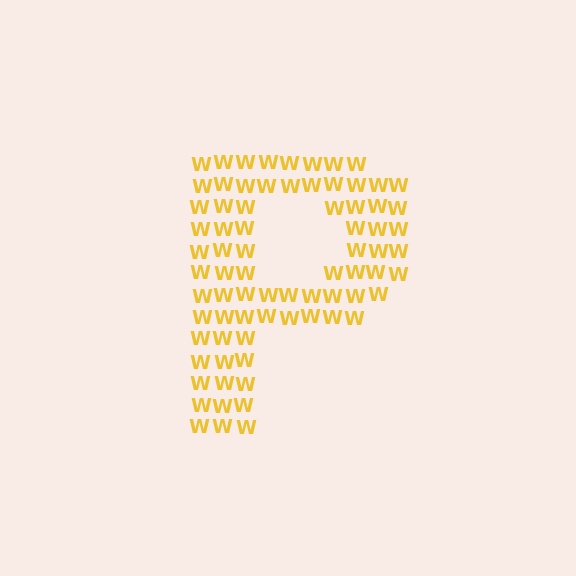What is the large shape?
The large shape is the letter P.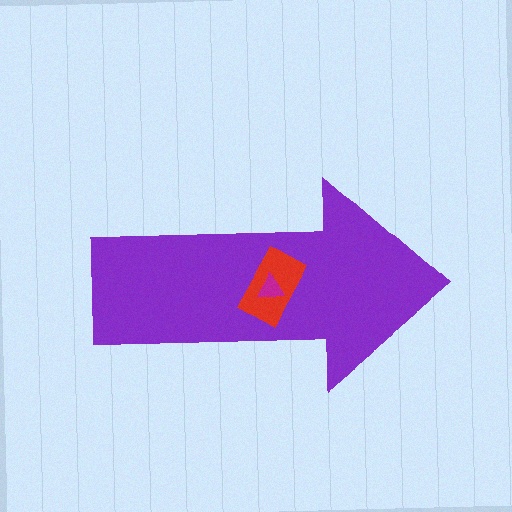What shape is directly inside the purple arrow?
The red rectangle.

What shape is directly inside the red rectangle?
The magenta triangle.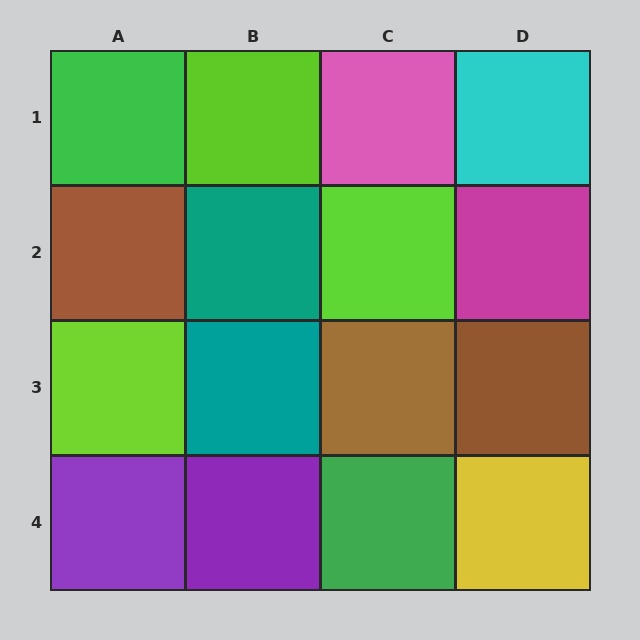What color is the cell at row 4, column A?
Purple.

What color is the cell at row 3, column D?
Brown.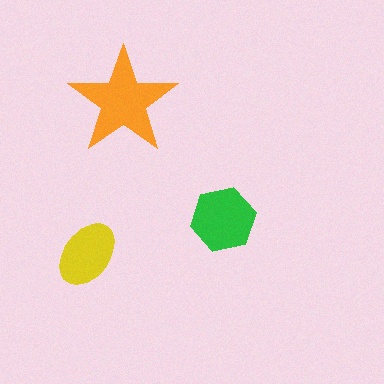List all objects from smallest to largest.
The yellow ellipse, the green hexagon, the orange star.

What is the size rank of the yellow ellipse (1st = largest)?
3rd.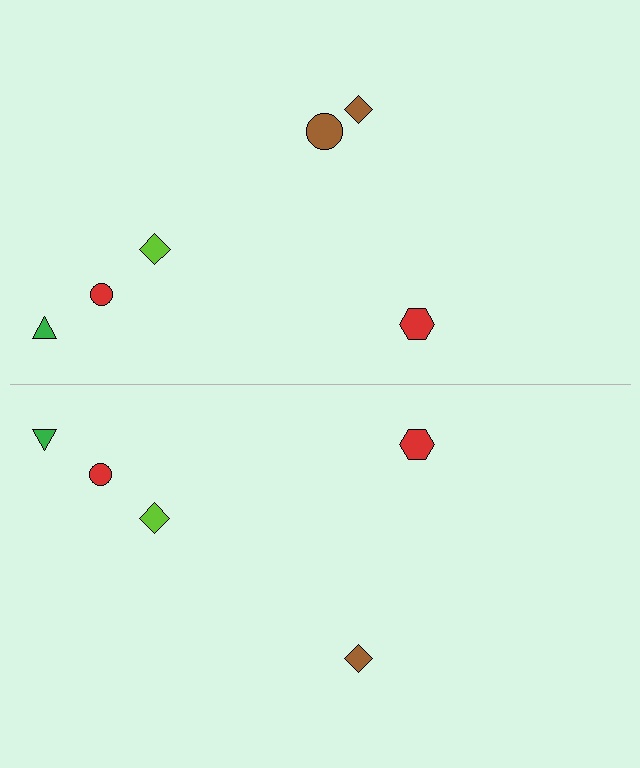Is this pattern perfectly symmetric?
No, the pattern is not perfectly symmetric. A brown circle is missing from the bottom side.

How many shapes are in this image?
There are 11 shapes in this image.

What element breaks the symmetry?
A brown circle is missing from the bottom side.